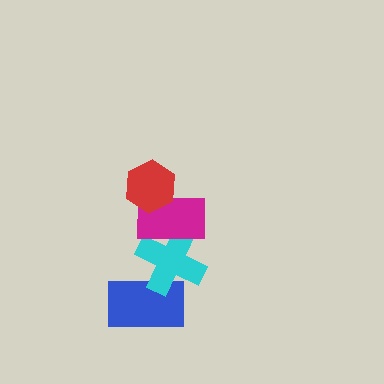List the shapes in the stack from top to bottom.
From top to bottom: the red hexagon, the magenta rectangle, the cyan cross, the blue rectangle.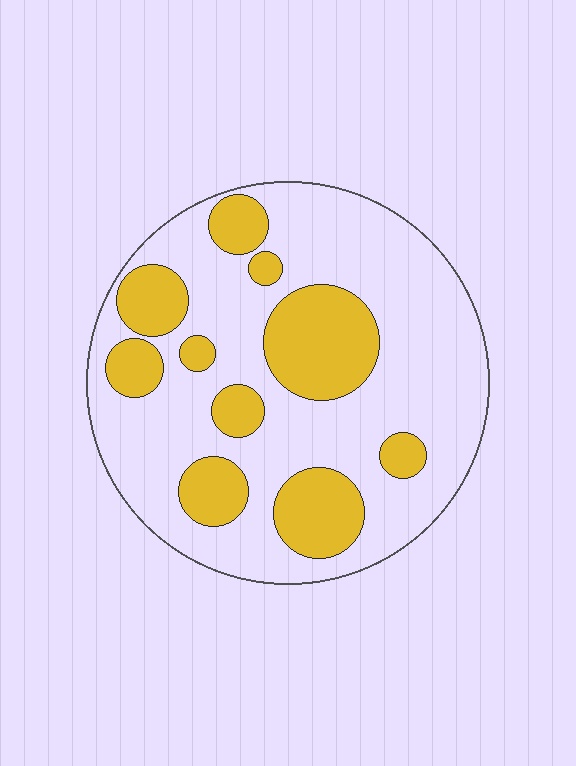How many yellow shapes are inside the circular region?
10.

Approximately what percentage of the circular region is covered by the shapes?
Approximately 30%.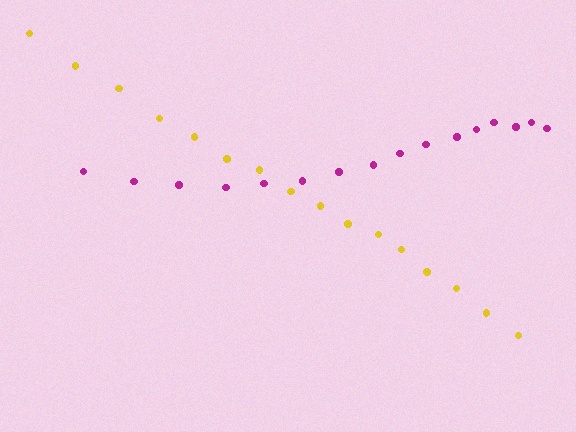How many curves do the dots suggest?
There are 2 distinct paths.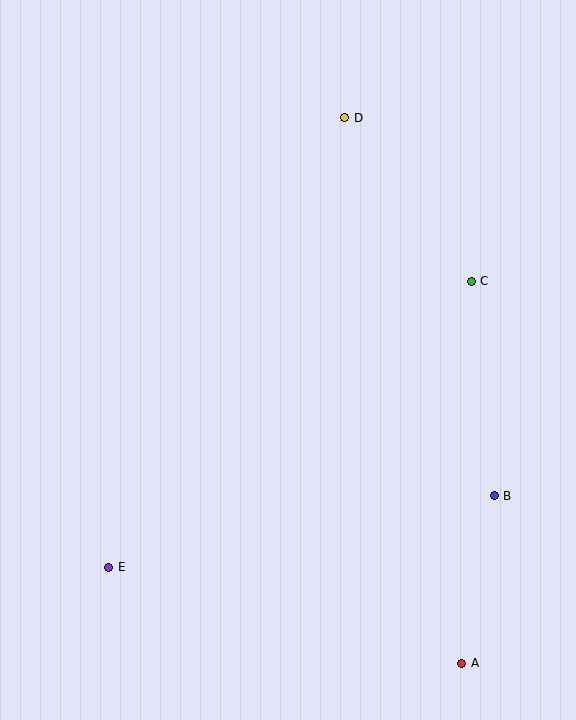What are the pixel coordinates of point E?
Point E is at (109, 567).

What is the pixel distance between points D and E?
The distance between D and E is 508 pixels.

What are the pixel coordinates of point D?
Point D is at (345, 118).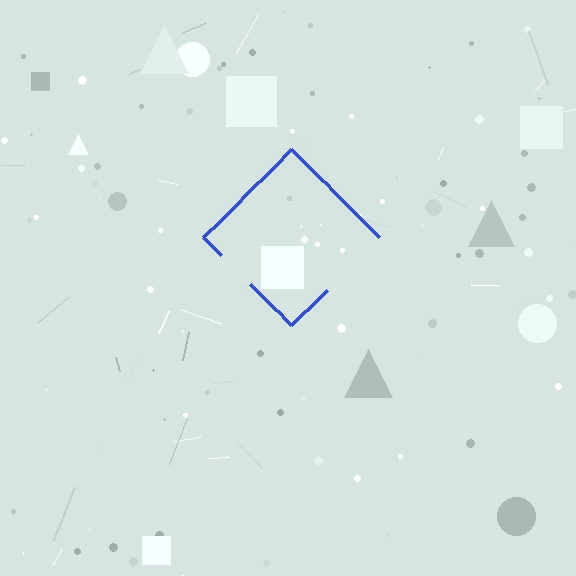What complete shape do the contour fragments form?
The contour fragments form a diamond.